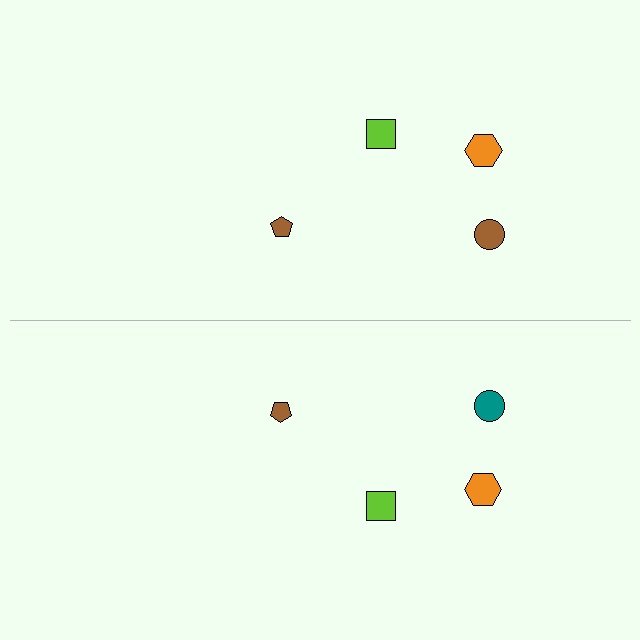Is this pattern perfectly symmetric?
No, the pattern is not perfectly symmetric. The teal circle on the bottom side breaks the symmetry — its mirror counterpart is brown.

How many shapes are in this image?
There are 8 shapes in this image.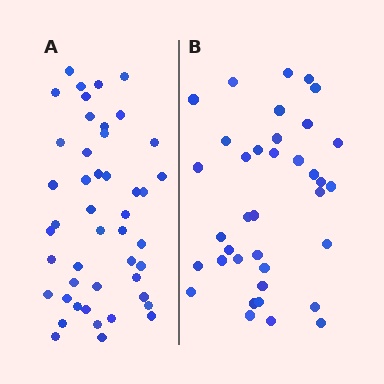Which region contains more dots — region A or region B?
Region A (the left region) has more dots.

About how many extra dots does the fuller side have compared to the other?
Region A has roughly 8 or so more dots than region B.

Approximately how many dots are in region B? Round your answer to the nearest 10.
About 40 dots. (The exact count is 37, which rounds to 40.)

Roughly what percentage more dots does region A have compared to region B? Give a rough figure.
About 25% more.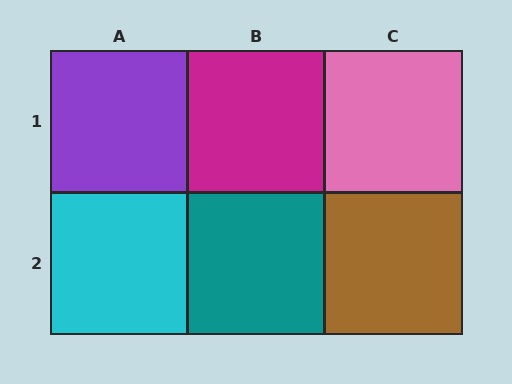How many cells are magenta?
1 cell is magenta.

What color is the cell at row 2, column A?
Cyan.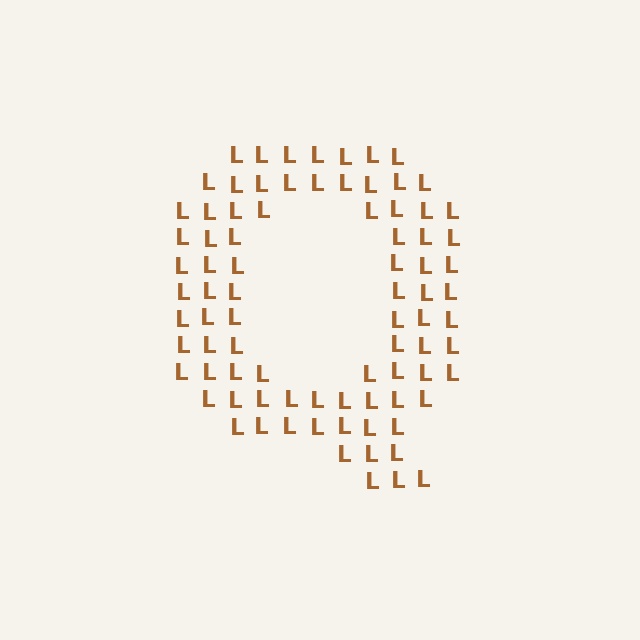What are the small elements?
The small elements are letter L's.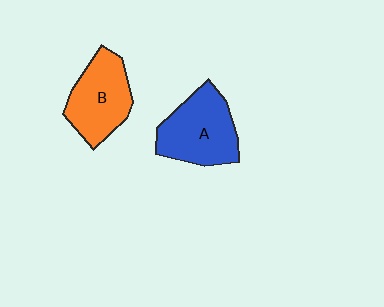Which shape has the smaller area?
Shape B (orange).